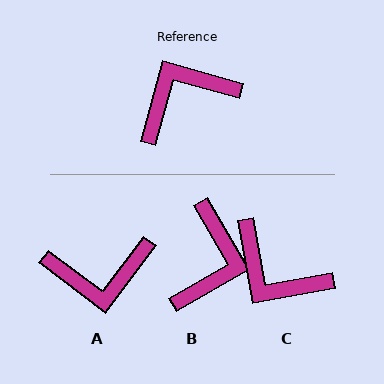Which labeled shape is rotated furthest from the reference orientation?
A, about 159 degrees away.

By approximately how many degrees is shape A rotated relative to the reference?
Approximately 159 degrees counter-clockwise.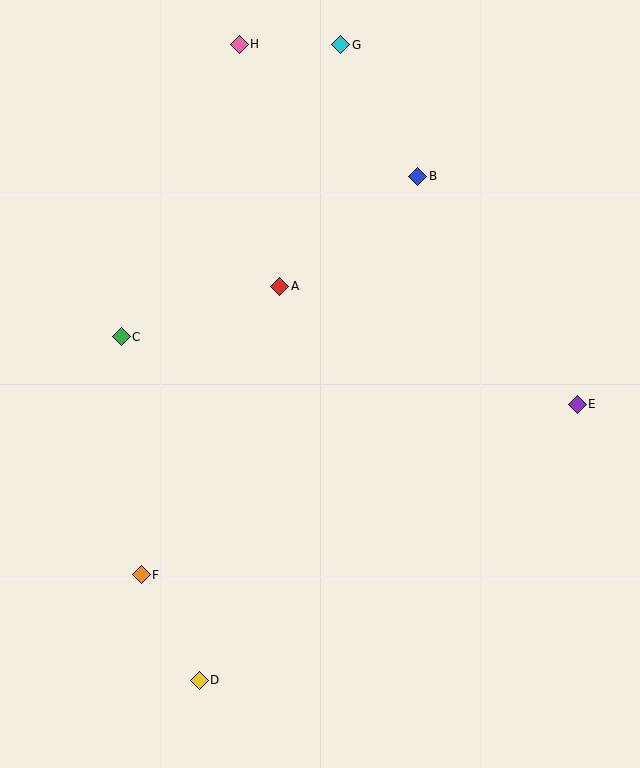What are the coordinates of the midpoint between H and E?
The midpoint between H and E is at (408, 224).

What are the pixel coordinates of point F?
Point F is at (141, 575).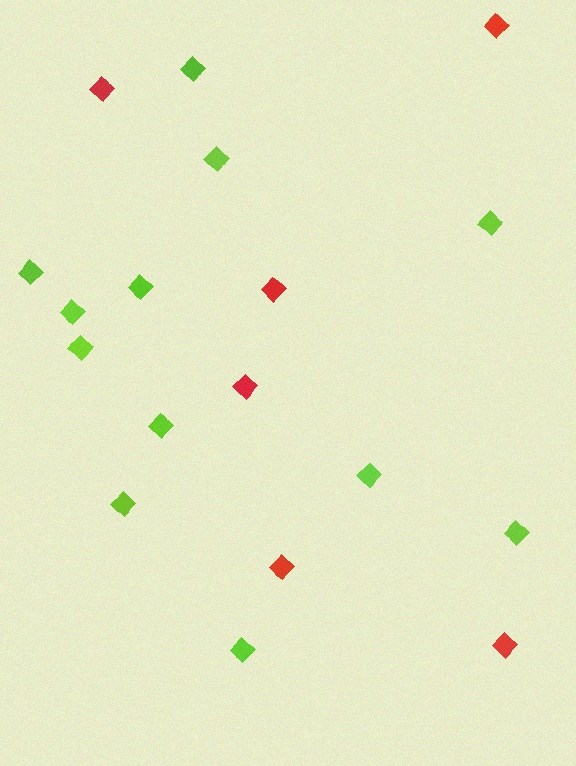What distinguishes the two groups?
There are 2 groups: one group of lime diamonds (12) and one group of red diamonds (6).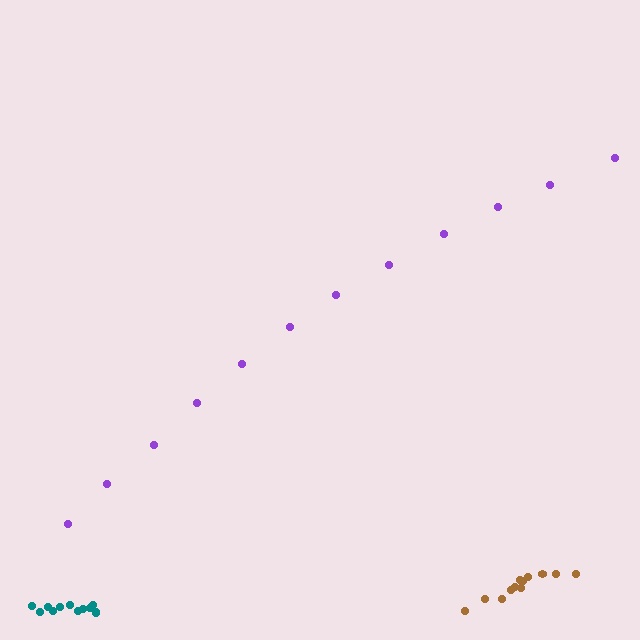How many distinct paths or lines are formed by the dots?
There are 3 distinct paths.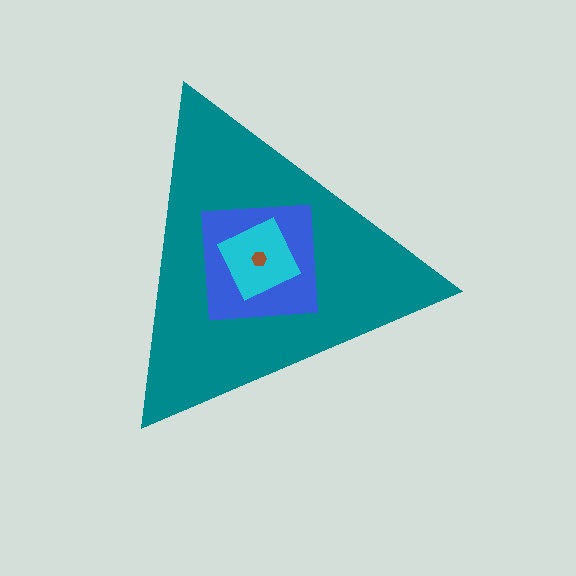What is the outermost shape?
The teal triangle.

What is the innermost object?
The brown hexagon.